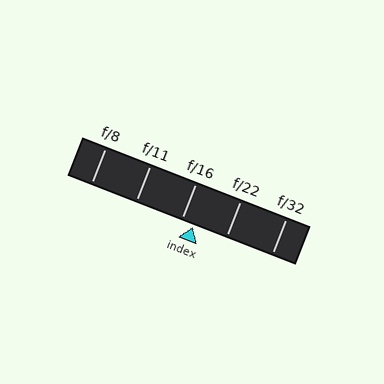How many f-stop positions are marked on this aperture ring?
There are 5 f-stop positions marked.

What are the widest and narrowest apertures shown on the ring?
The widest aperture shown is f/8 and the narrowest is f/32.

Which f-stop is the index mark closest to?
The index mark is closest to f/16.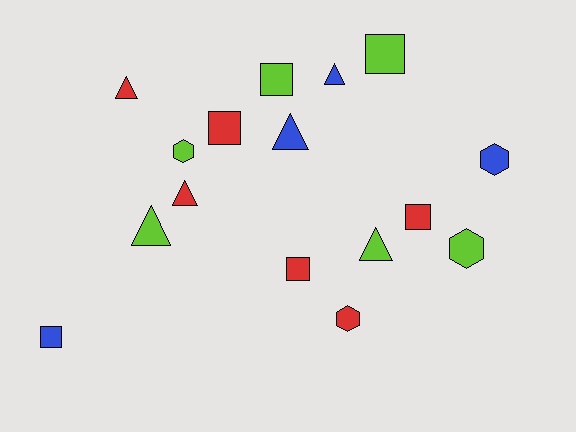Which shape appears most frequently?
Triangle, with 6 objects.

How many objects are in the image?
There are 16 objects.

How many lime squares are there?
There are 2 lime squares.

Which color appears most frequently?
Lime, with 6 objects.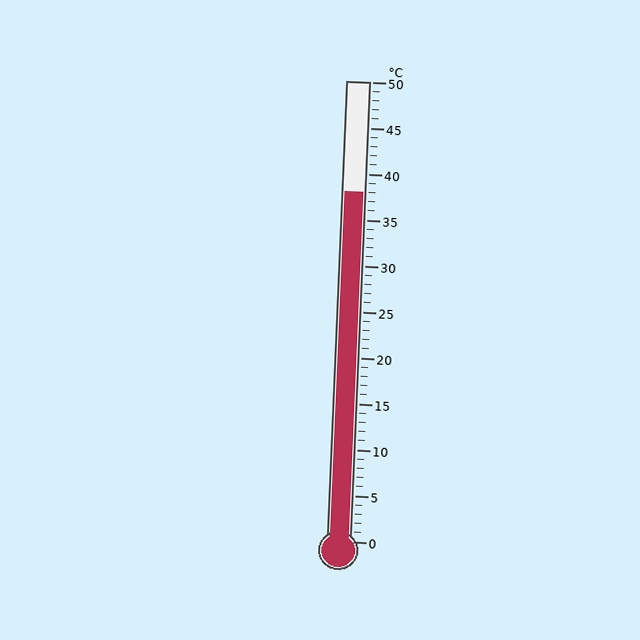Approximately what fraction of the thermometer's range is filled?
The thermometer is filled to approximately 75% of its range.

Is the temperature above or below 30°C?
The temperature is above 30°C.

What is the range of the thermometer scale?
The thermometer scale ranges from 0°C to 50°C.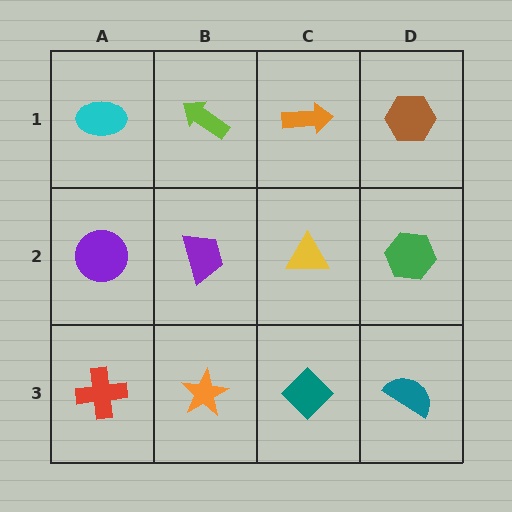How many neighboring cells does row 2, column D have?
3.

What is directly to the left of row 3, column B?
A red cross.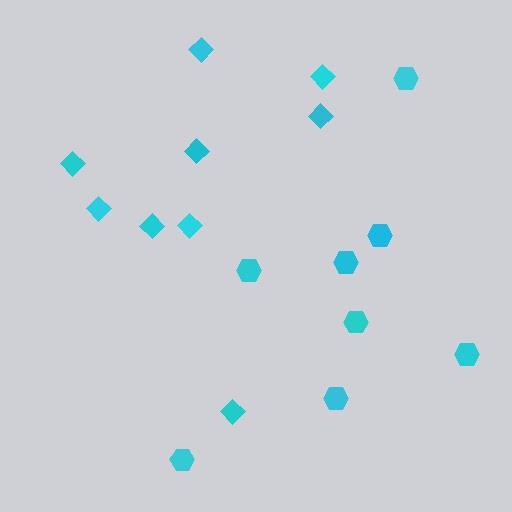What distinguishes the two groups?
There are 2 groups: one group of diamonds (9) and one group of hexagons (8).